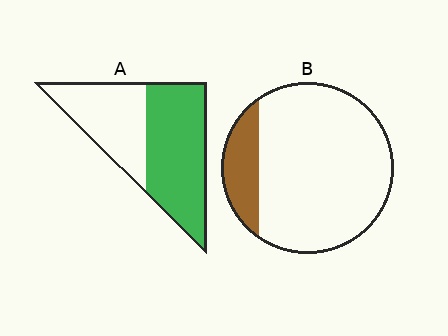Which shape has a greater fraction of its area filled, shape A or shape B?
Shape A.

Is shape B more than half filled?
No.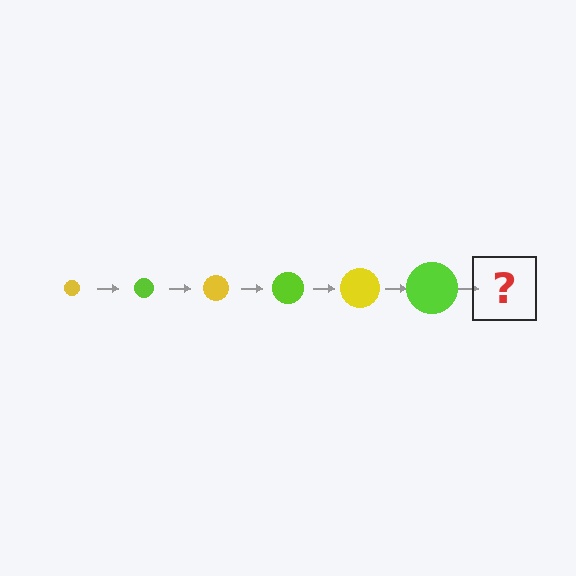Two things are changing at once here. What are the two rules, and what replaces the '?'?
The two rules are that the circle grows larger each step and the color cycles through yellow and lime. The '?' should be a yellow circle, larger than the previous one.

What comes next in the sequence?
The next element should be a yellow circle, larger than the previous one.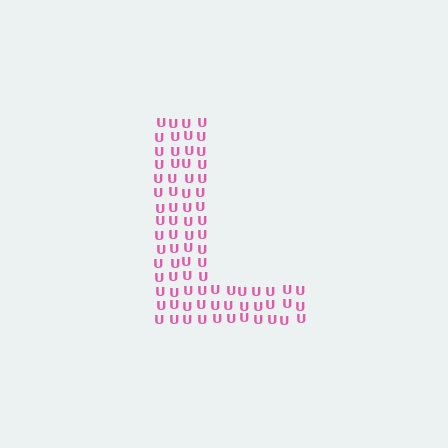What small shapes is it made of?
It is made of small letter U's.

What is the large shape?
The large shape is the letter L.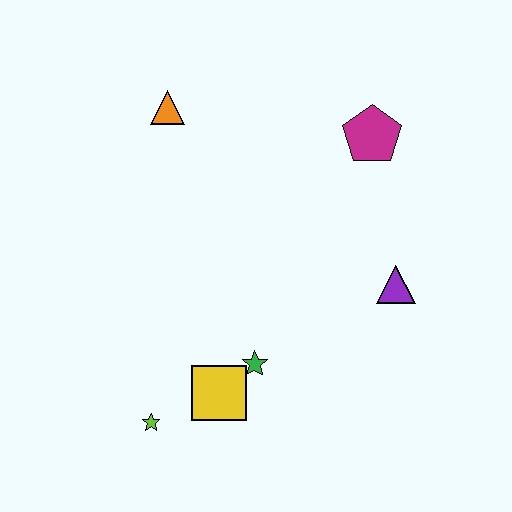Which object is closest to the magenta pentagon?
The purple triangle is closest to the magenta pentagon.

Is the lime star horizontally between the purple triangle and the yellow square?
No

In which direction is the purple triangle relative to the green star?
The purple triangle is to the right of the green star.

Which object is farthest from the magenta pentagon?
The lime star is farthest from the magenta pentagon.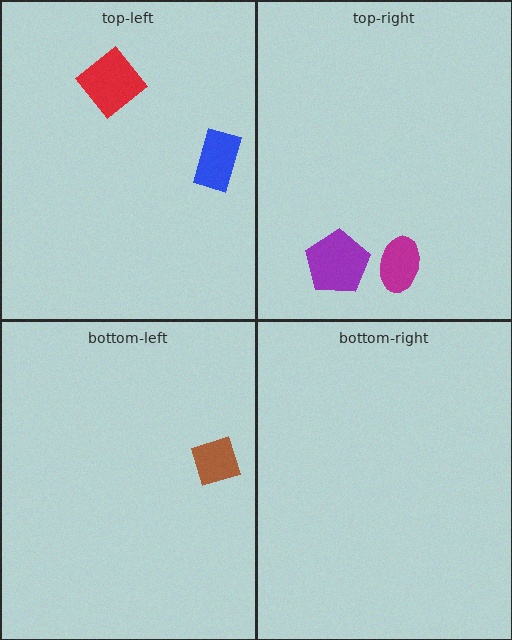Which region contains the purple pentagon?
The top-right region.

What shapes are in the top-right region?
The purple pentagon, the magenta ellipse.